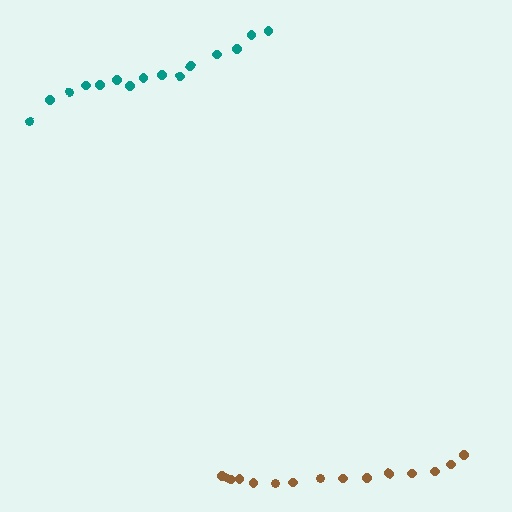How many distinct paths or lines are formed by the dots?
There are 2 distinct paths.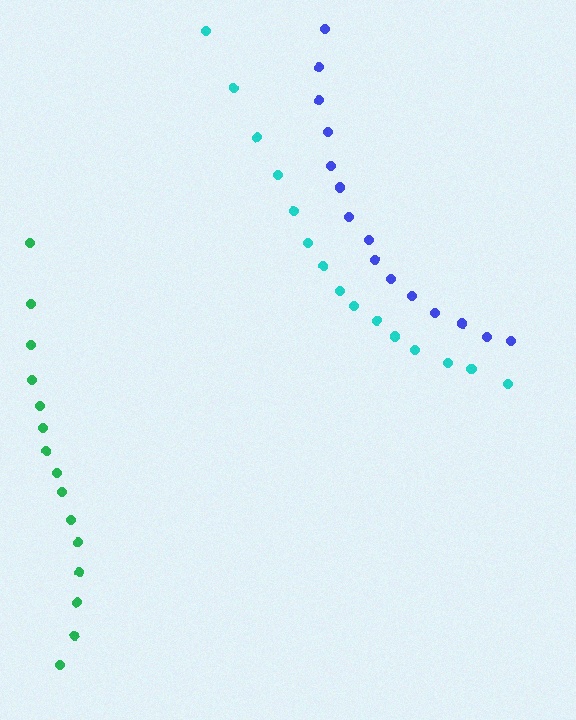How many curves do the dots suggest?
There are 3 distinct paths.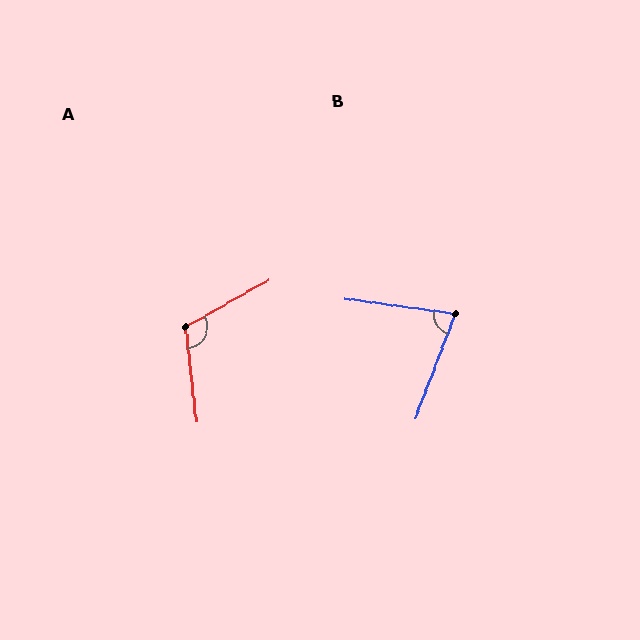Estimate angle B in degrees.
Approximately 77 degrees.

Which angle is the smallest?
B, at approximately 77 degrees.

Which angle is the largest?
A, at approximately 112 degrees.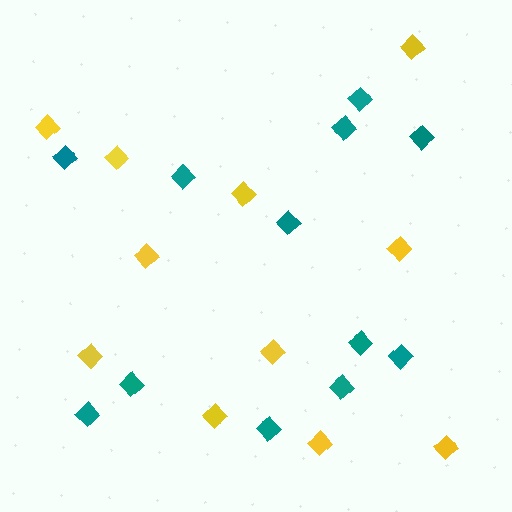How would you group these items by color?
There are 2 groups: one group of yellow diamonds (11) and one group of teal diamonds (12).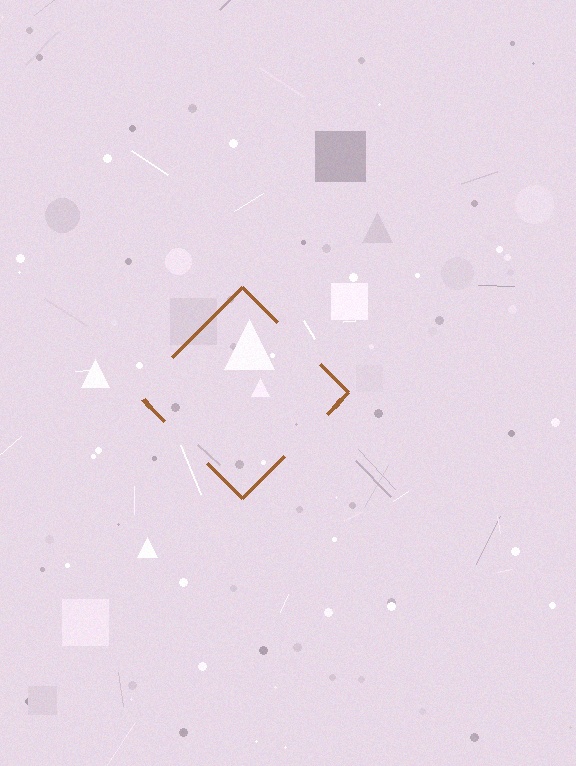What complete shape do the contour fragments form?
The contour fragments form a diamond.